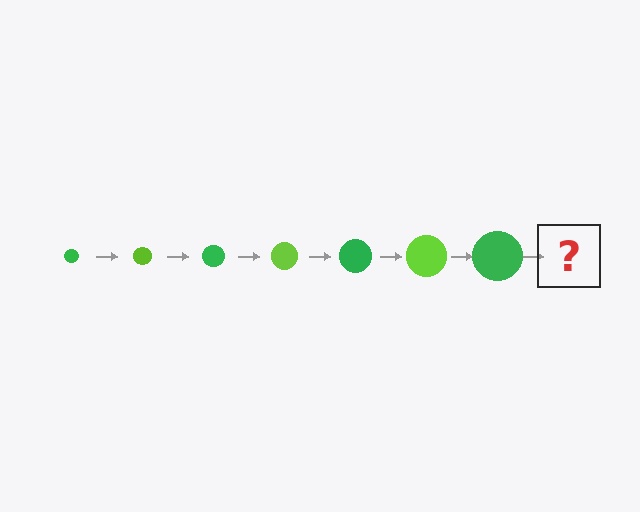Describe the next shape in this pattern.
It should be a lime circle, larger than the previous one.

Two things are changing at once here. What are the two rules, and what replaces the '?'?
The two rules are that the circle grows larger each step and the color cycles through green and lime. The '?' should be a lime circle, larger than the previous one.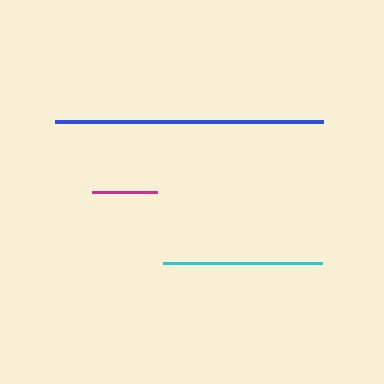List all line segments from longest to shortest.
From longest to shortest: blue, cyan, magenta.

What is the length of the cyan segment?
The cyan segment is approximately 159 pixels long.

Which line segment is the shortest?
The magenta line is the shortest at approximately 65 pixels.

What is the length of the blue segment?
The blue segment is approximately 267 pixels long.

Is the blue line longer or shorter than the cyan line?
The blue line is longer than the cyan line.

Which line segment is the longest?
The blue line is the longest at approximately 267 pixels.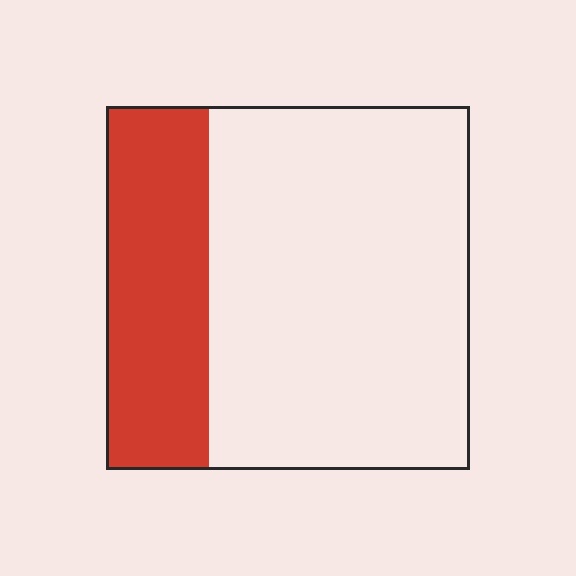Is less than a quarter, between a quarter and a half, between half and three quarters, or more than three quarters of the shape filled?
Between a quarter and a half.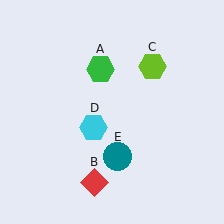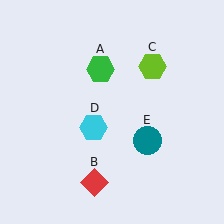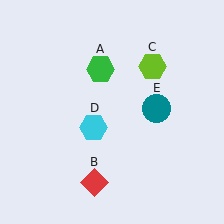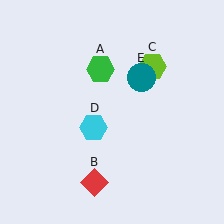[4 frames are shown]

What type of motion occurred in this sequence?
The teal circle (object E) rotated counterclockwise around the center of the scene.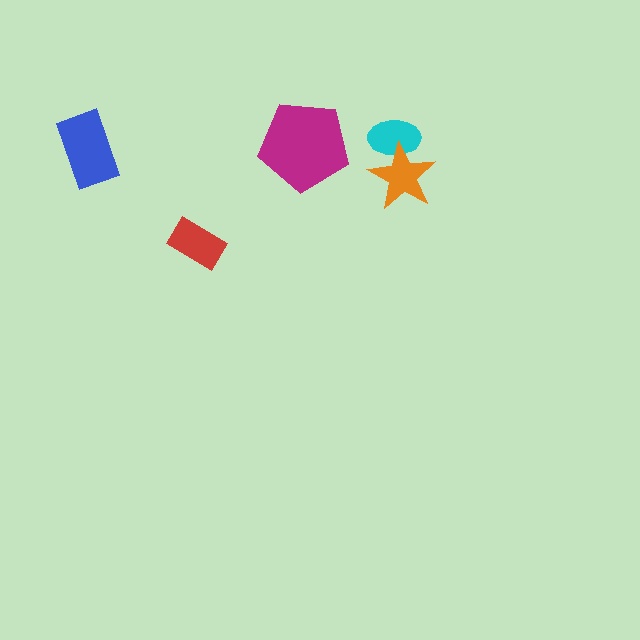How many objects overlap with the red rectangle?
0 objects overlap with the red rectangle.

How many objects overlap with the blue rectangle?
0 objects overlap with the blue rectangle.